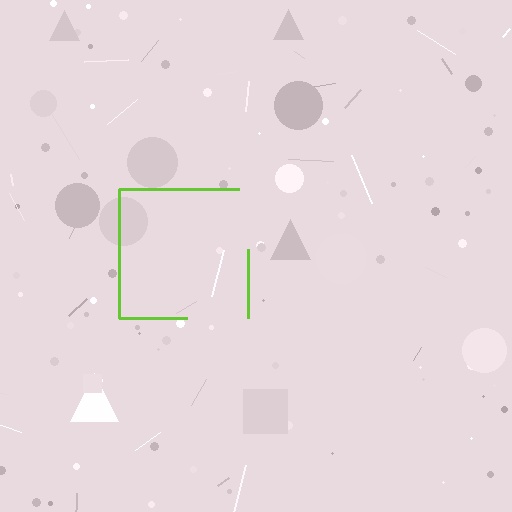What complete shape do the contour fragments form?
The contour fragments form a square.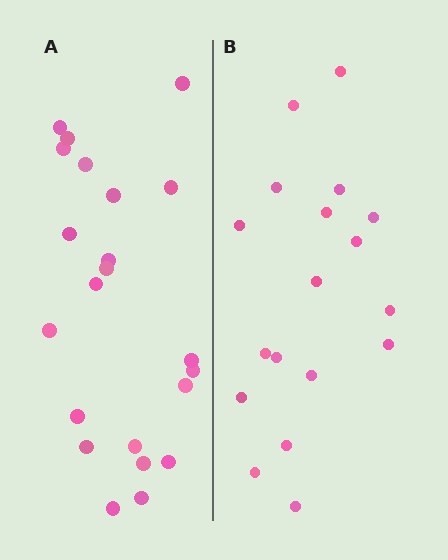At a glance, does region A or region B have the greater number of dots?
Region A (the left region) has more dots.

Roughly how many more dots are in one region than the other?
Region A has about 4 more dots than region B.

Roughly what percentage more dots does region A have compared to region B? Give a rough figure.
About 20% more.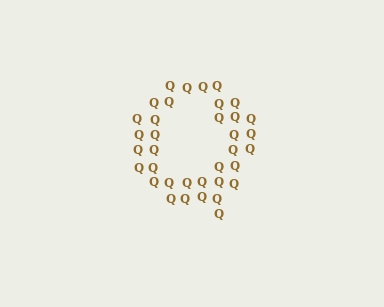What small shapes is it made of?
It is made of small letter Q's.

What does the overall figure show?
The overall figure shows the letter Q.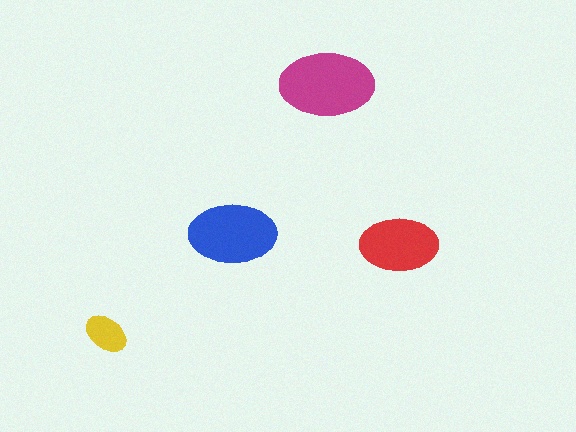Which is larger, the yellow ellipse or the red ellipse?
The red one.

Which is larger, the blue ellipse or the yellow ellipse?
The blue one.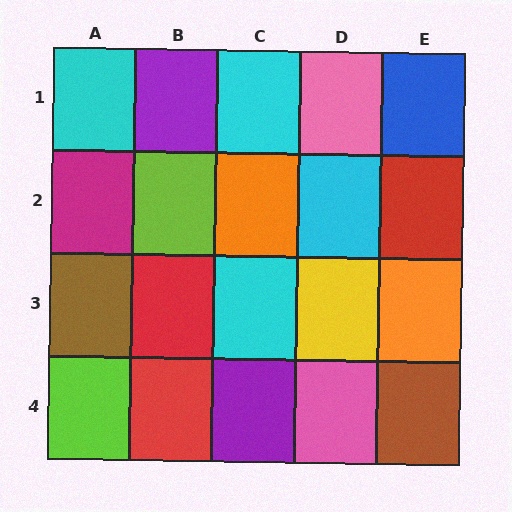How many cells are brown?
2 cells are brown.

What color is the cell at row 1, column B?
Purple.